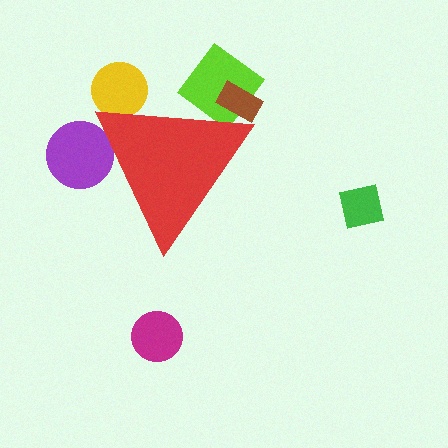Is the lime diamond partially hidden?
Yes, the lime diamond is partially hidden behind the red triangle.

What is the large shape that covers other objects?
A red triangle.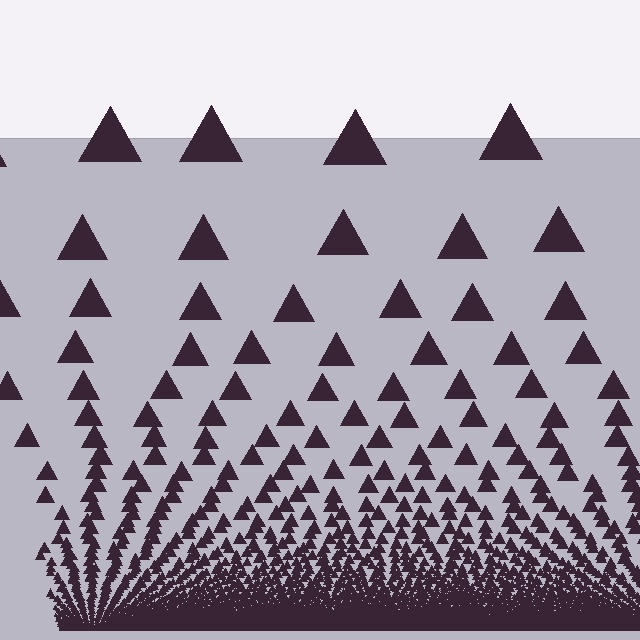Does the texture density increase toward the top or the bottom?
Density increases toward the bottom.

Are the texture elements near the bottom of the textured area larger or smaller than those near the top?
Smaller. The gradient is inverted — elements near the bottom are smaller and denser.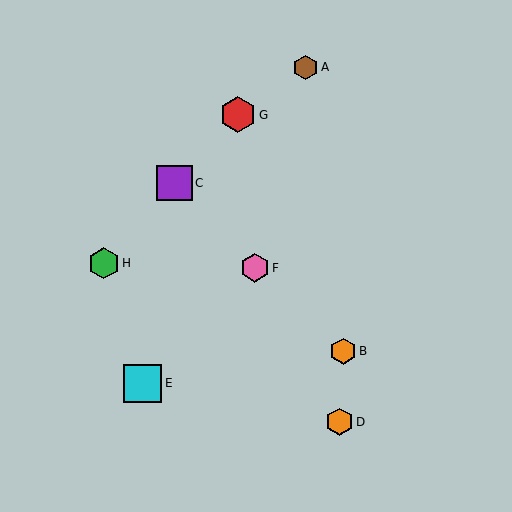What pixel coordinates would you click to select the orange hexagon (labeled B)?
Click at (343, 351) to select the orange hexagon B.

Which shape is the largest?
The cyan square (labeled E) is the largest.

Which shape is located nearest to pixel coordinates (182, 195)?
The purple square (labeled C) at (174, 183) is nearest to that location.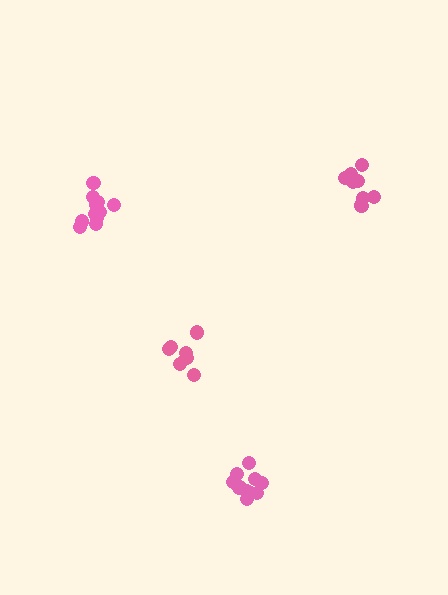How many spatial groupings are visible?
There are 4 spatial groupings.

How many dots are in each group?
Group 1: 12 dots, Group 2: 7 dots, Group 3: 10 dots, Group 4: 9 dots (38 total).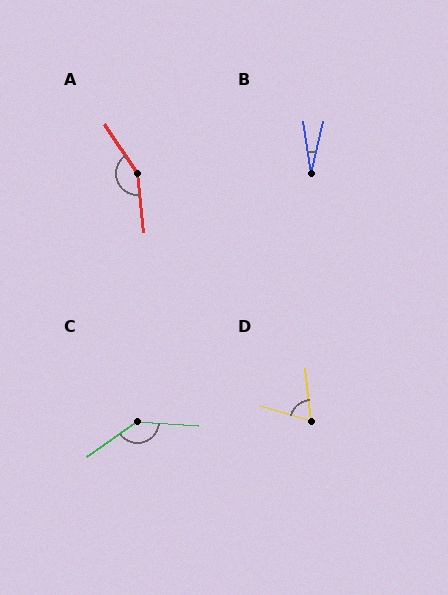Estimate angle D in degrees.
Approximately 68 degrees.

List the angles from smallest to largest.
B (22°), D (68°), C (140°), A (154°).